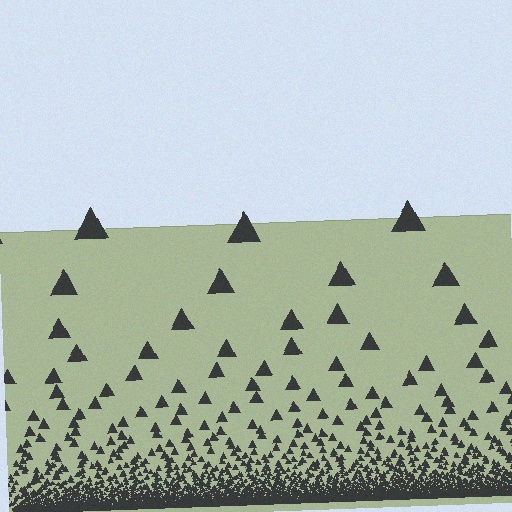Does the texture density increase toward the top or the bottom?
Density increases toward the bottom.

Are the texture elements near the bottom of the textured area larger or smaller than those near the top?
Smaller. The gradient is inverted — elements near the bottom are smaller and denser.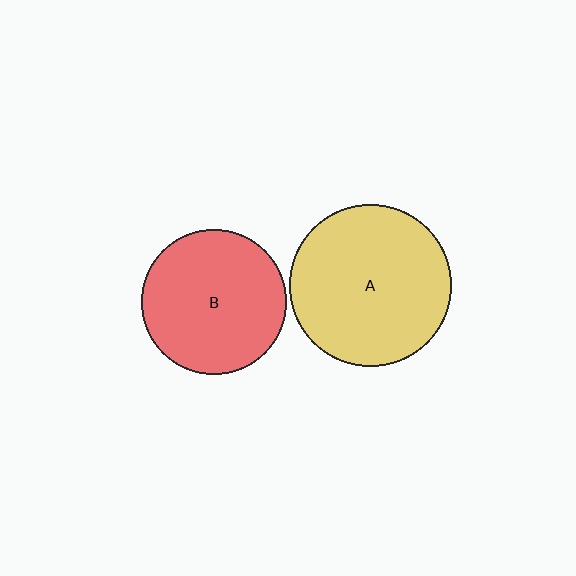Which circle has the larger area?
Circle A (yellow).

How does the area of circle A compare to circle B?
Approximately 1.2 times.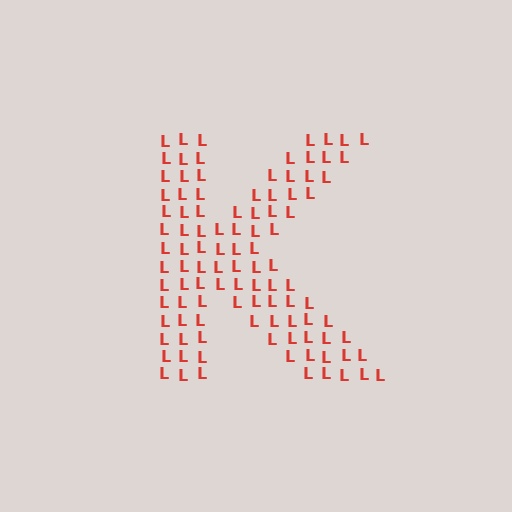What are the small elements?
The small elements are letter L's.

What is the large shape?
The large shape is the letter K.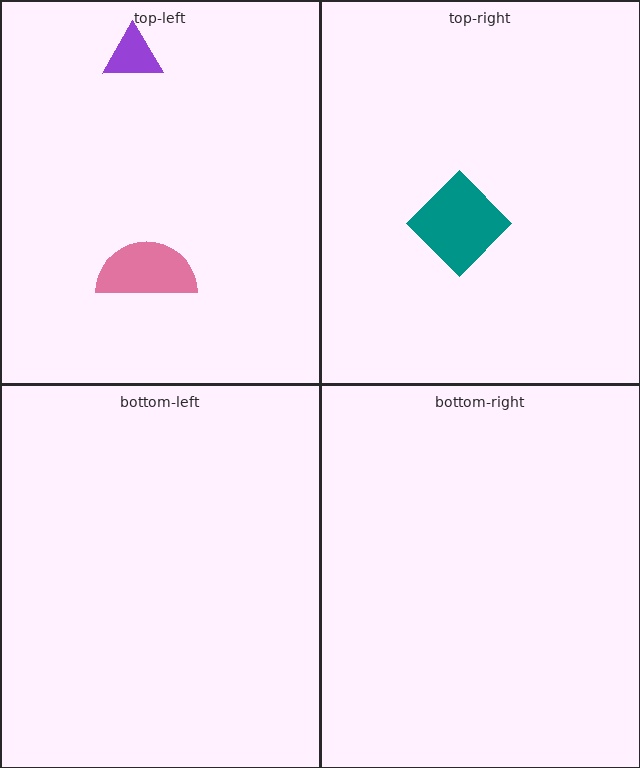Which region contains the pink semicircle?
The top-left region.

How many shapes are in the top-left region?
2.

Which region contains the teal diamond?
The top-right region.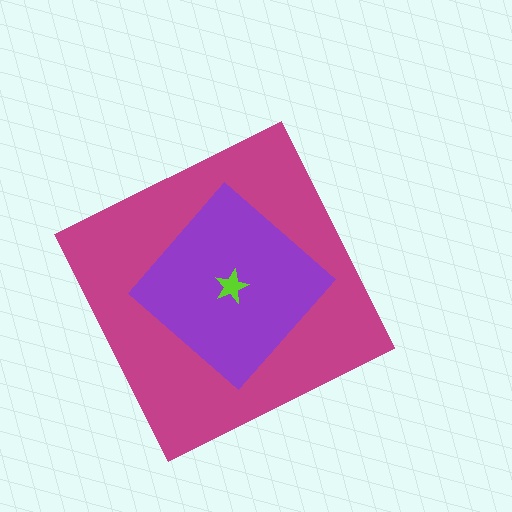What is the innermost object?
The lime star.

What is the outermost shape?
The magenta diamond.